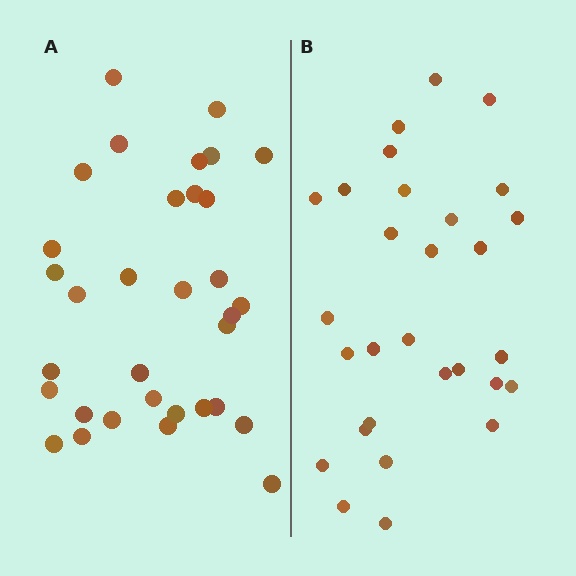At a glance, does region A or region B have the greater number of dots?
Region A (the left region) has more dots.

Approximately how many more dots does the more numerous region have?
Region A has about 4 more dots than region B.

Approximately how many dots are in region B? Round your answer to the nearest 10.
About 30 dots. (The exact count is 29, which rounds to 30.)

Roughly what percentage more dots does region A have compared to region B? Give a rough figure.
About 15% more.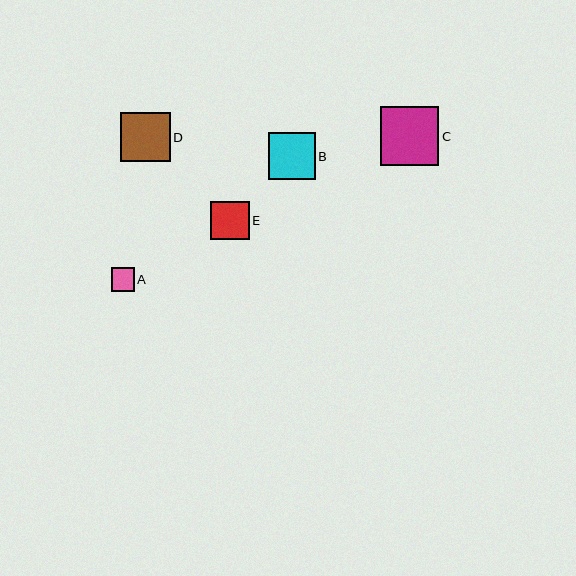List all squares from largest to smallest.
From largest to smallest: C, D, B, E, A.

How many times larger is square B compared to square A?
Square B is approximately 2.0 times the size of square A.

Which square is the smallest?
Square A is the smallest with a size of approximately 23 pixels.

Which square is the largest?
Square C is the largest with a size of approximately 58 pixels.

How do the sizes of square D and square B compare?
Square D and square B are approximately the same size.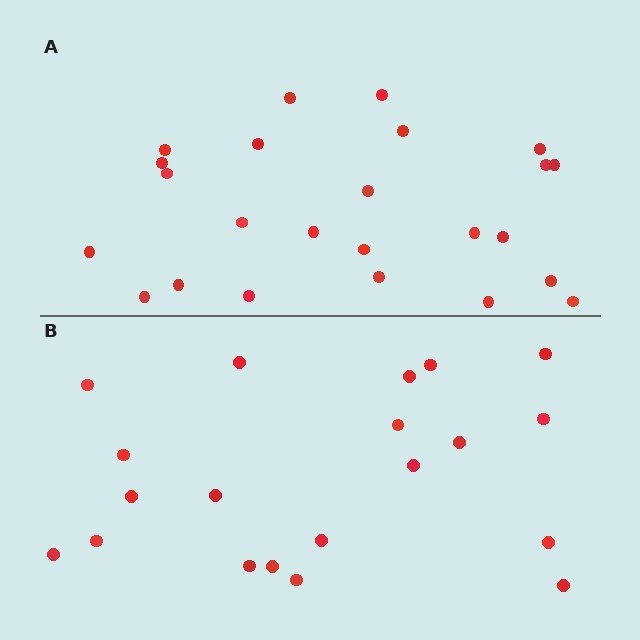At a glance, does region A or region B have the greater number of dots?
Region A (the top region) has more dots.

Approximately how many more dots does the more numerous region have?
Region A has about 4 more dots than region B.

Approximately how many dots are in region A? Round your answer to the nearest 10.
About 20 dots. (The exact count is 24, which rounds to 20.)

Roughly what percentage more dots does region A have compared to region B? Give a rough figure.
About 20% more.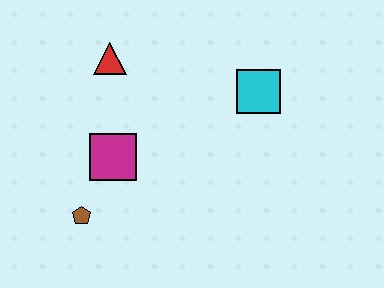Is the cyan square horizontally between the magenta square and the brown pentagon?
No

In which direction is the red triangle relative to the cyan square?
The red triangle is to the left of the cyan square.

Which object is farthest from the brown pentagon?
The cyan square is farthest from the brown pentagon.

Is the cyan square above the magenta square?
Yes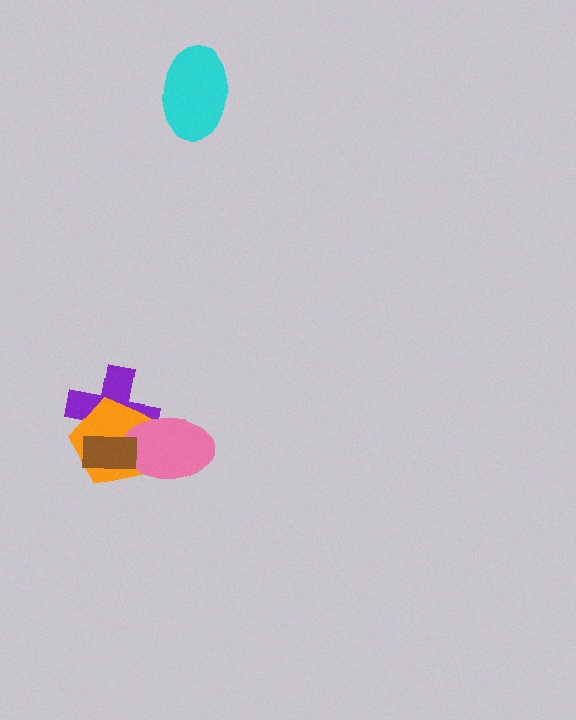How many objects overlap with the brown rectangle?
3 objects overlap with the brown rectangle.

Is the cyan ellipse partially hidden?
No, no other shape covers it.